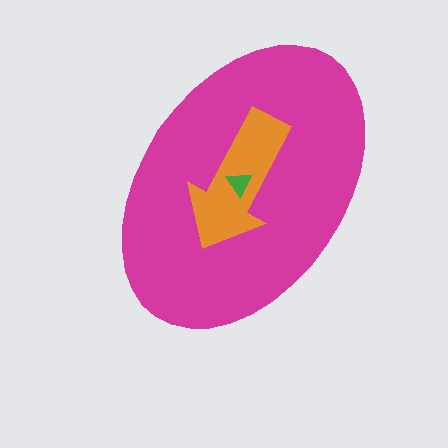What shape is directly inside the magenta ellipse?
The orange arrow.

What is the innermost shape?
The green triangle.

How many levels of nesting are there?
3.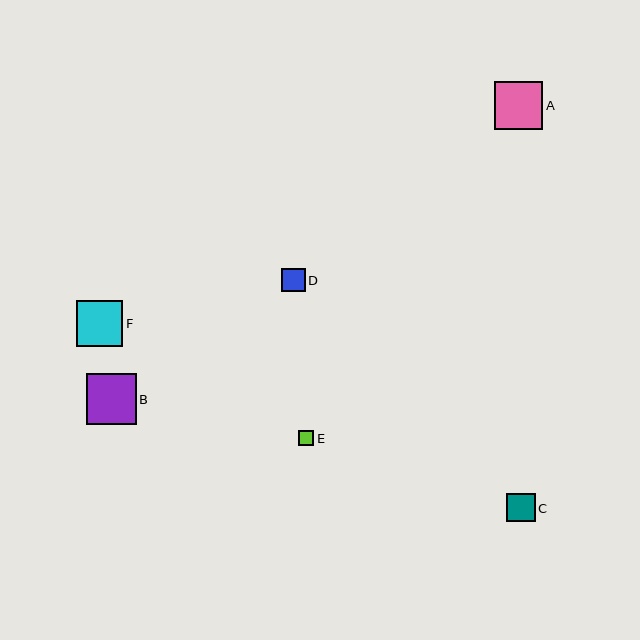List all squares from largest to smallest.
From largest to smallest: B, A, F, C, D, E.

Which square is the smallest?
Square E is the smallest with a size of approximately 15 pixels.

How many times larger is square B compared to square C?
Square B is approximately 1.7 times the size of square C.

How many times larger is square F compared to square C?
Square F is approximately 1.6 times the size of square C.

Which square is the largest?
Square B is the largest with a size of approximately 50 pixels.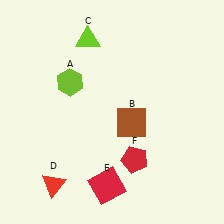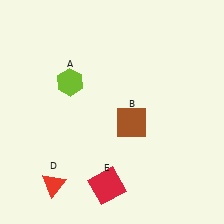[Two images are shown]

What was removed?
The red pentagon (F), the lime triangle (C) were removed in Image 2.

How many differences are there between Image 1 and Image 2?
There are 2 differences between the two images.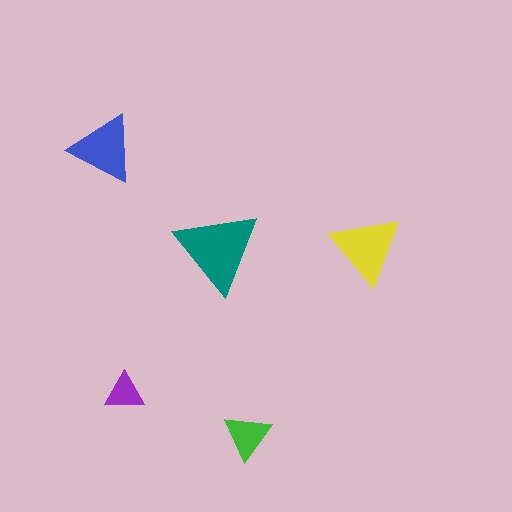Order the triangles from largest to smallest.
the teal one, the yellow one, the blue one, the green one, the purple one.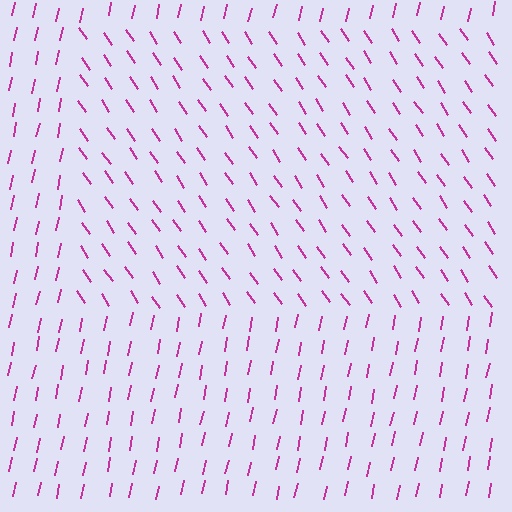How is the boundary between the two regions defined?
The boundary is defined purely by a change in line orientation (approximately 45 degrees difference). All lines are the same color and thickness.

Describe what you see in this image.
The image is filled with small magenta line segments. A rectangle region in the image has lines oriented differently from the surrounding lines, creating a visible texture boundary.